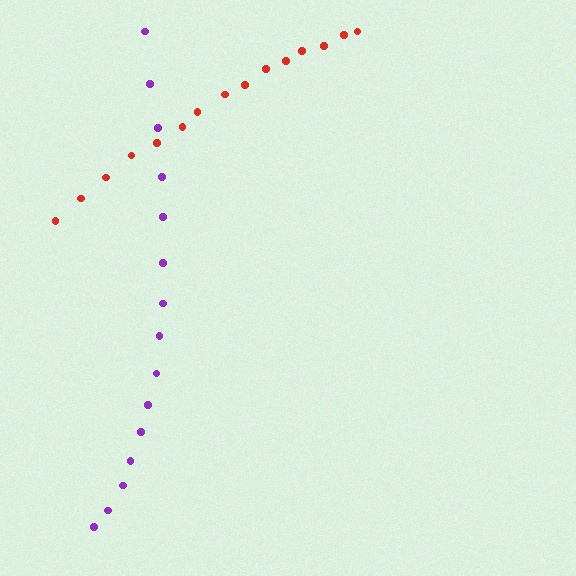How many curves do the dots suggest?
There are 2 distinct paths.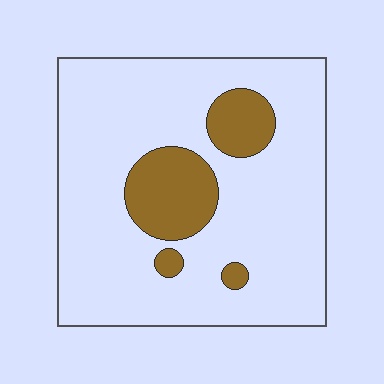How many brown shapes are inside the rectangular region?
4.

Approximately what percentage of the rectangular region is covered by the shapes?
Approximately 15%.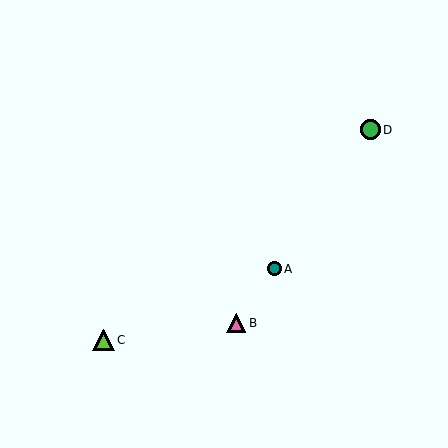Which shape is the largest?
The lime triangle (labeled C) is the largest.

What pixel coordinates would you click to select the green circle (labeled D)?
Click at (370, 130) to select the green circle D.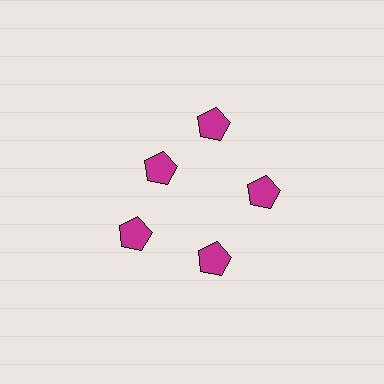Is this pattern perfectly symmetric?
No. The 5 magenta pentagons are arranged in a ring, but one element near the 10 o'clock position is pulled inward toward the center, breaking the 5-fold rotational symmetry.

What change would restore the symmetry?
The symmetry would be restored by moving it outward, back onto the ring so that all 5 pentagons sit at equal angles and equal distance from the center.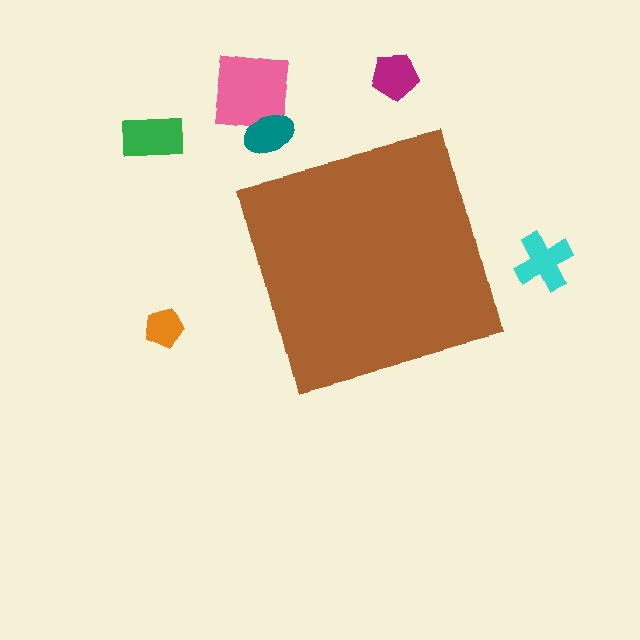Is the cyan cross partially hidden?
No, the cyan cross is fully visible.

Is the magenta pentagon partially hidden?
No, the magenta pentagon is fully visible.